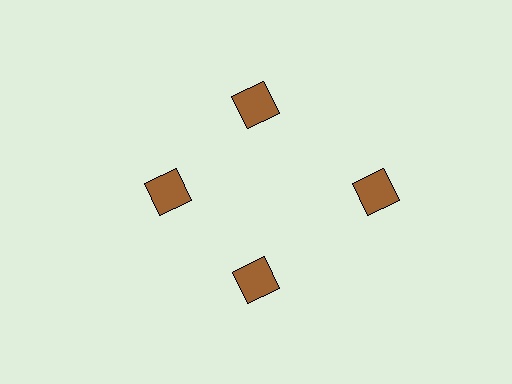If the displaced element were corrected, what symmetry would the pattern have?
It would have 4-fold rotational symmetry — the pattern would map onto itself every 90 degrees.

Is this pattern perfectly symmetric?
No. The 4 brown squares are arranged in a ring, but one element near the 3 o'clock position is pushed outward from the center, breaking the 4-fold rotational symmetry.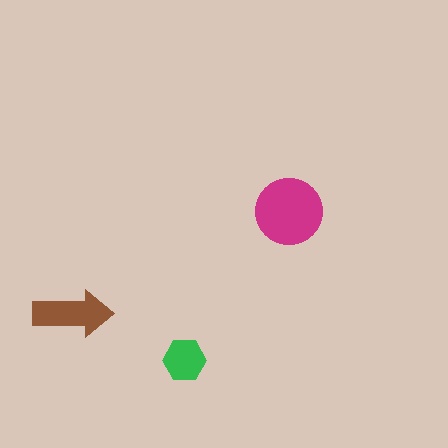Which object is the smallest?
The green hexagon.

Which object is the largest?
The magenta circle.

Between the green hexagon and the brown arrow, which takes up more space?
The brown arrow.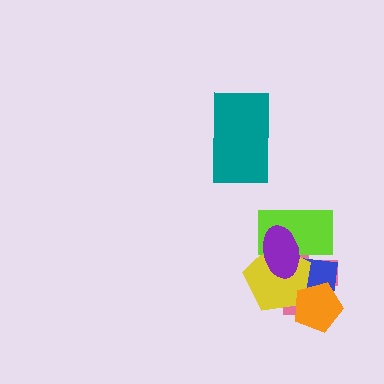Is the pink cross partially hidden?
Yes, it is partially covered by another shape.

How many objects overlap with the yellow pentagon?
5 objects overlap with the yellow pentagon.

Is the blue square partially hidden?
Yes, it is partially covered by another shape.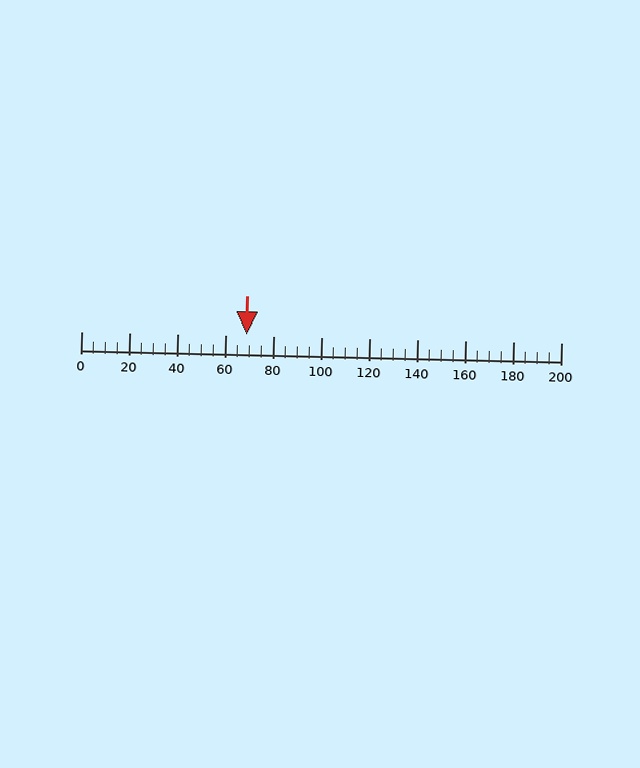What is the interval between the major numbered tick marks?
The major tick marks are spaced 20 units apart.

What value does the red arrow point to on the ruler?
The red arrow points to approximately 69.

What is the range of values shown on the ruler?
The ruler shows values from 0 to 200.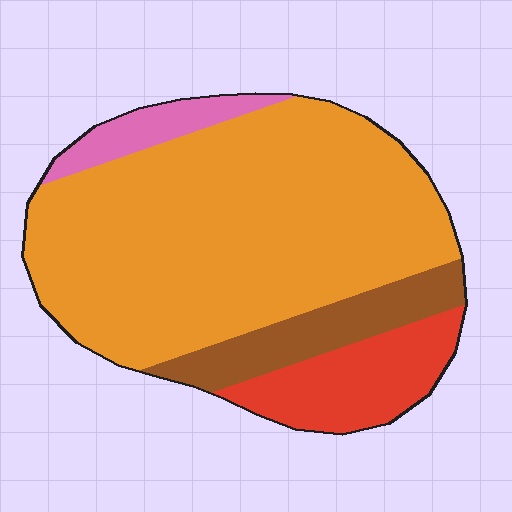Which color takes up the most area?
Orange, at roughly 70%.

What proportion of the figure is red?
Red takes up less than a quarter of the figure.